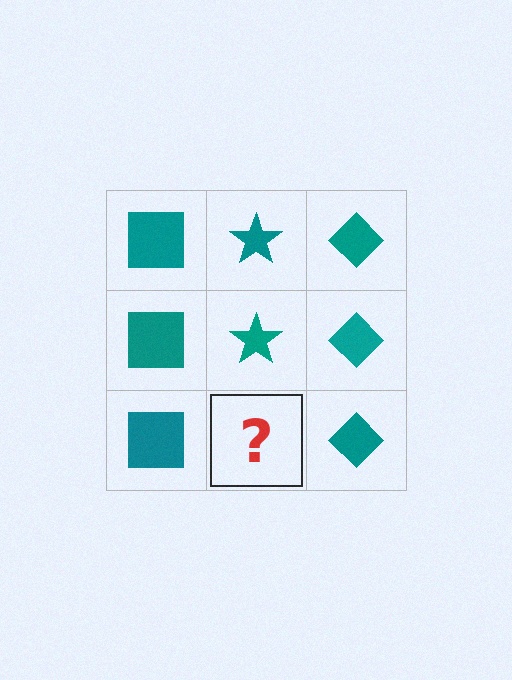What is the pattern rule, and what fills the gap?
The rule is that each column has a consistent shape. The gap should be filled with a teal star.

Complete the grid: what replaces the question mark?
The question mark should be replaced with a teal star.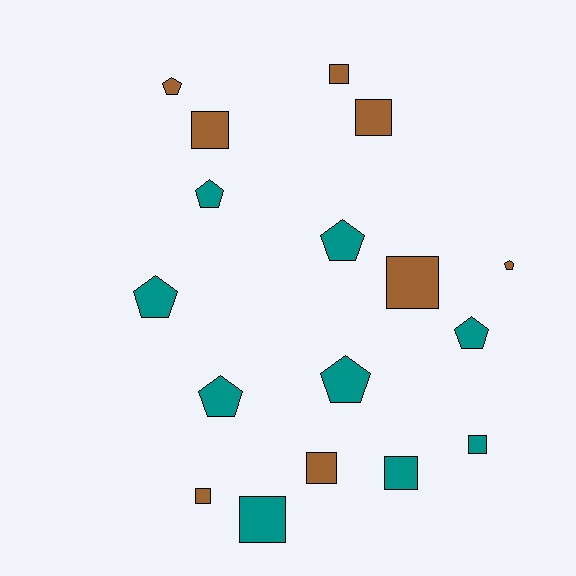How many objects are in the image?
There are 17 objects.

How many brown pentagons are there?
There are 2 brown pentagons.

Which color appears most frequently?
Teal, with 9 objects.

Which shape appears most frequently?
Square, with 9 objects.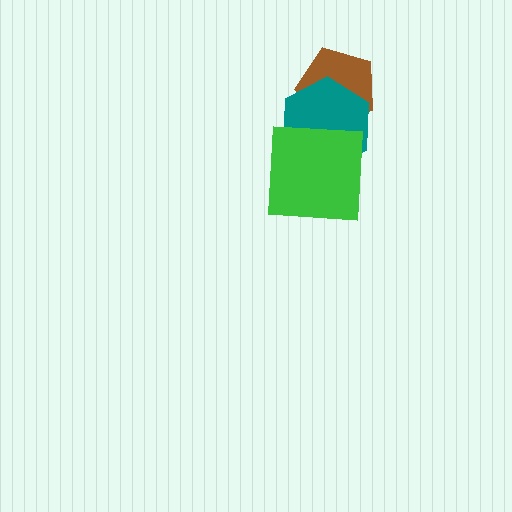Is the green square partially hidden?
No, no other shape covers it.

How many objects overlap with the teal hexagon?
2 objects overlap with the teal hexagon.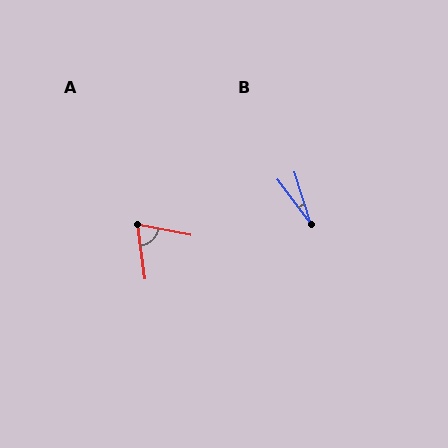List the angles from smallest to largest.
B (20°), A (71°).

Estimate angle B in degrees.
Approximately 20 degrees.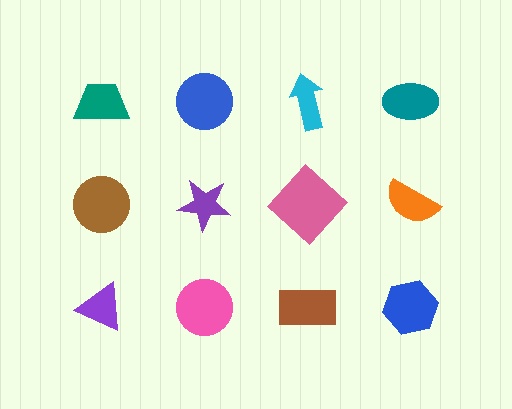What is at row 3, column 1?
A purple triangle.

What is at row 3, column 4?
A blue hexagon.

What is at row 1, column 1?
A teal trapezoid.